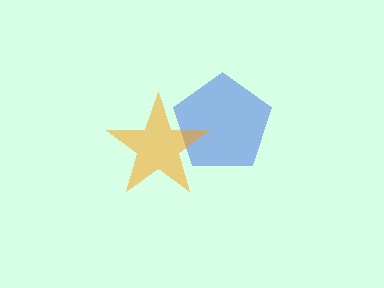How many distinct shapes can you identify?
There are 2 distinct shapes: a blue pentagon, an orange star.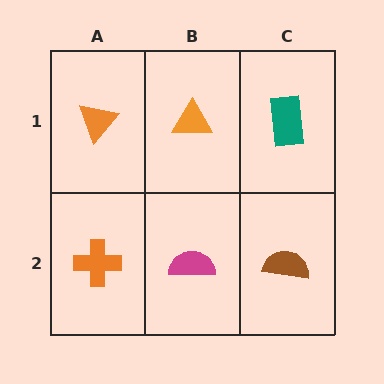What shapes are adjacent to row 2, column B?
An orange triangle (row 1, column B), an orange cross (row 2, column A), a brown semicircle (row 2, column C).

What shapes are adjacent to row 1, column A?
An orange cross (row 2, column A), an orange triangle (row 1, column B).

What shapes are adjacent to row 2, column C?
A teal rectangle (row 1, column C), a magenta semicircle (row 2, column B).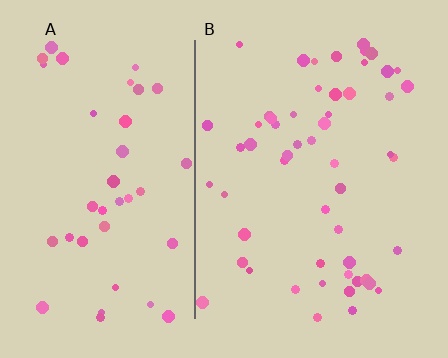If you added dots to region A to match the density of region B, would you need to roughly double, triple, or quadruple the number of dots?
Approximately double.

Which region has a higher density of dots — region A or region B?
B (the right).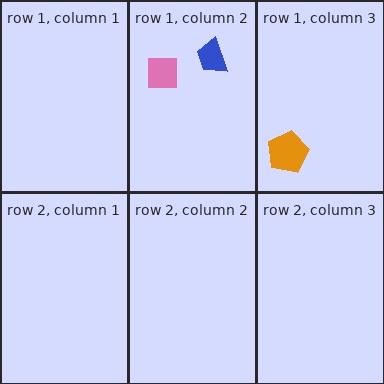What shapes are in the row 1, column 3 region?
The orange pentagon.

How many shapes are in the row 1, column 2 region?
2.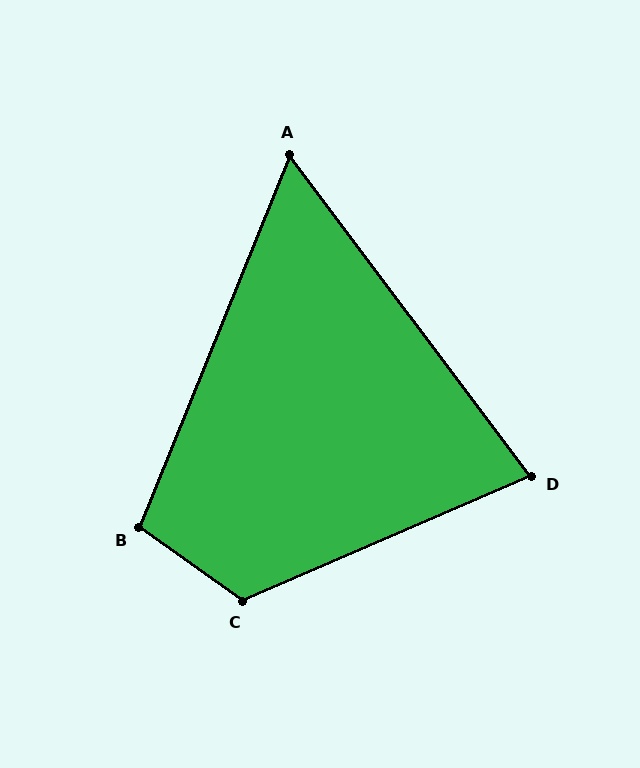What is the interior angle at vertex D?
Approximately 76 degrees (acute).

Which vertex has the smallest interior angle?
A, at approximately 59 degrees.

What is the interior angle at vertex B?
Approximately 104 degrees (obtuse).